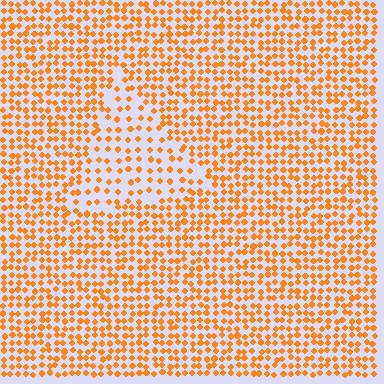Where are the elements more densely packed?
The elements are more densely packed outside the triangle boundary.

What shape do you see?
I see a triangle.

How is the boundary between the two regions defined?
The boundary is defined by a change in element density (approximately 1.9x ratio). All elements are the same color, size, and shape.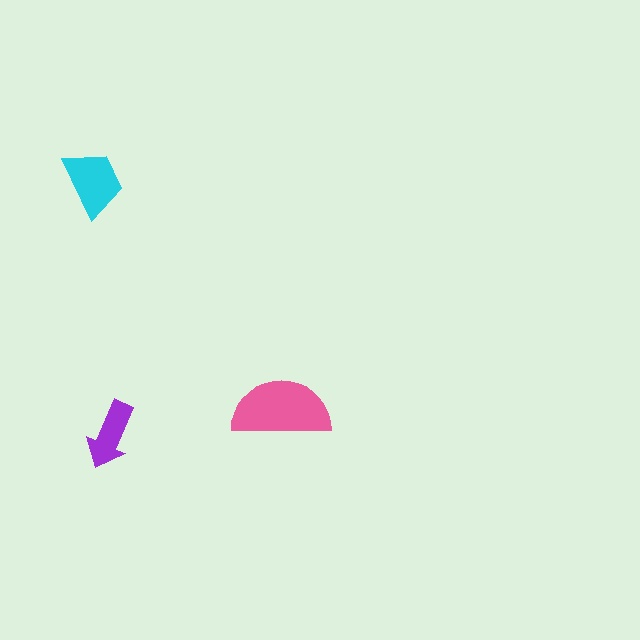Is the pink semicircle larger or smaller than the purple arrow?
Larger.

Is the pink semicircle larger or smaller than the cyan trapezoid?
Larger.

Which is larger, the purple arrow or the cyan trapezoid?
The cyan trapezoid.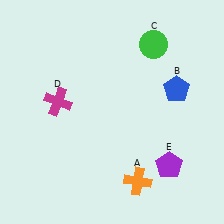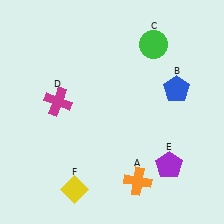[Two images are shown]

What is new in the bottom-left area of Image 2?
A yellow diamond (F) was added in the bottom-left area of Image 2.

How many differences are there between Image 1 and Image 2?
There is 1 difference between the two images.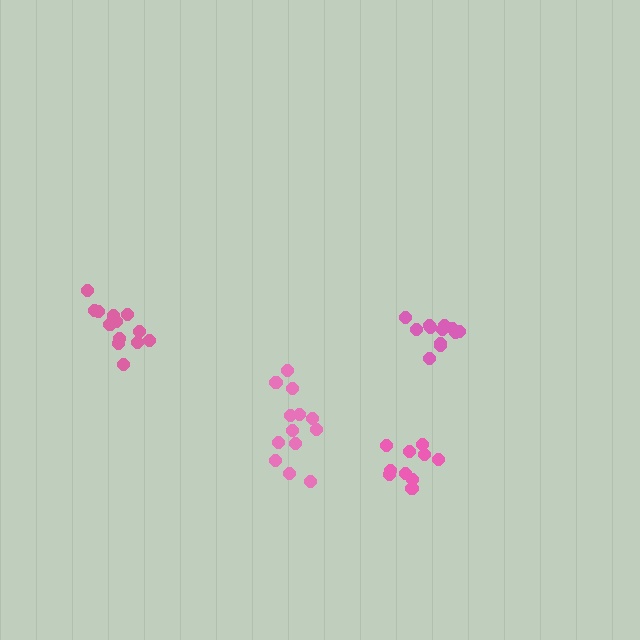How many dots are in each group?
Group 1: 12 dots, Group 2: 13 dots, Group 3: 13 dots, Group 4: 10 dots (48 total).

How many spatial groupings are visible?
There are 4 spatial groupings.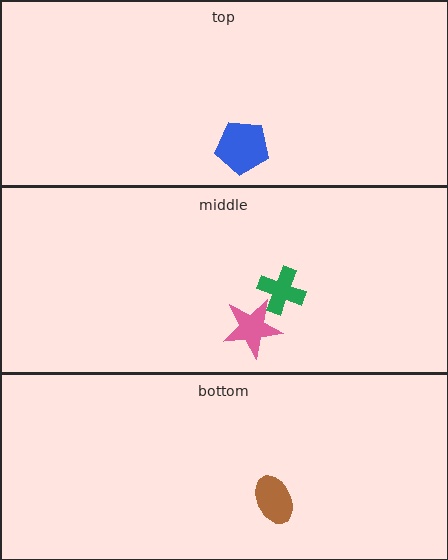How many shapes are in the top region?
1.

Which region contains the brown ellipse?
The bottom region.